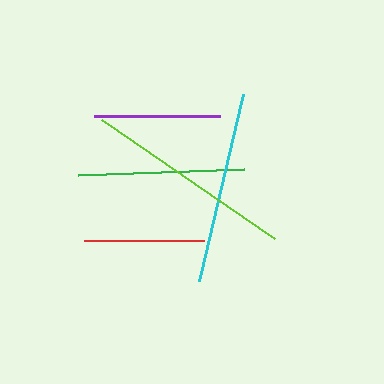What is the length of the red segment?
The red segment is approximately 120 pixels long.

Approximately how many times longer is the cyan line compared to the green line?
The cyan line is approximately 1.2 times the length of the green line.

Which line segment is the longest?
The lime line is the longest at approximately 210 pixels.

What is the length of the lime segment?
The lime segment is approximately 210 pixels long.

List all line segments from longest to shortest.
From longest to shortest: lime, cyan, green, purple, red.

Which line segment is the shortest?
The red line is the shortest at approximately 120 pixels.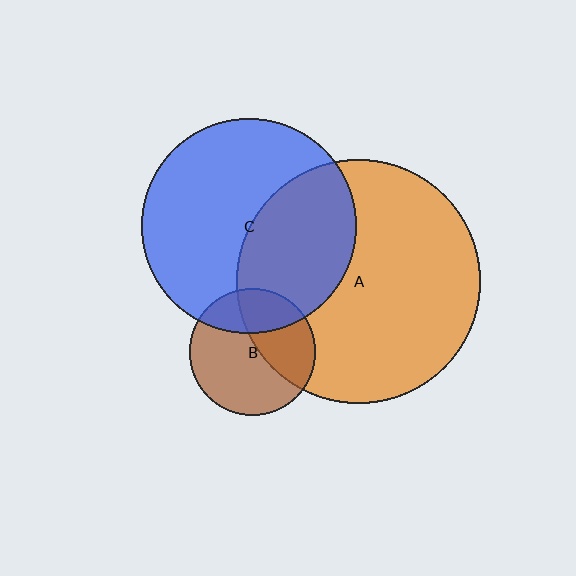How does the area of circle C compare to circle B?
Approximately 2.9 times.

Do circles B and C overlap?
Yes.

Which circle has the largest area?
Circle A (orange).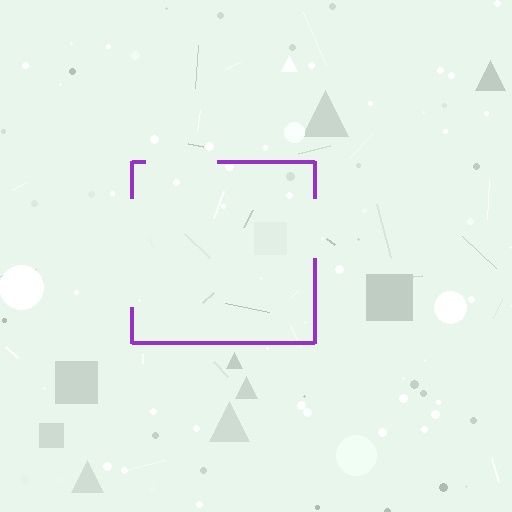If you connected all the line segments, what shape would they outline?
They would outline a square.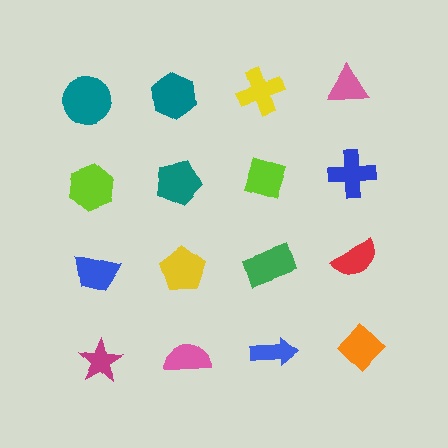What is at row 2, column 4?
A blue cross.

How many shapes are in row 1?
4 shapes.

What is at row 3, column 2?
A yellow pentagon.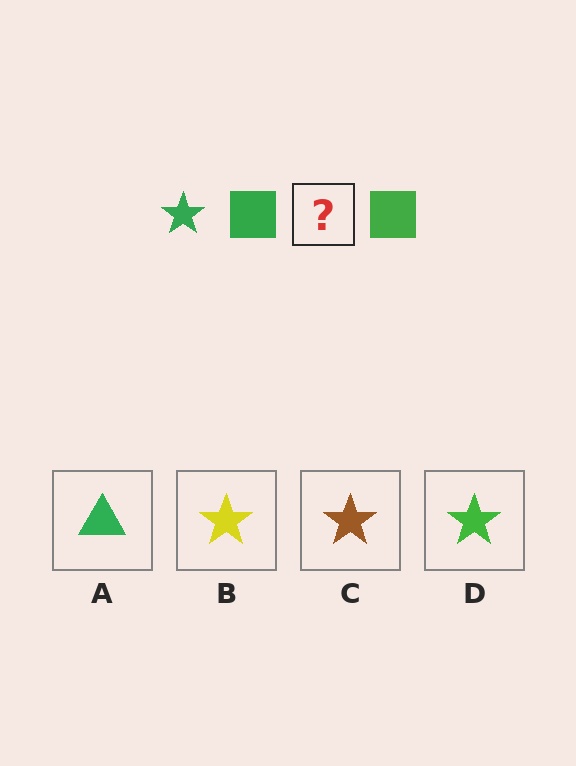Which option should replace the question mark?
Option D.